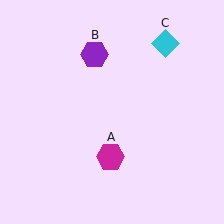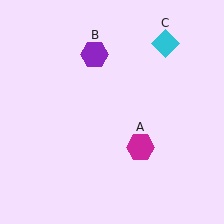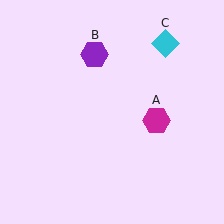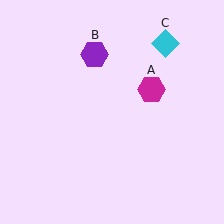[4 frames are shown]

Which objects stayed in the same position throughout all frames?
Purple hexagon (object B) and cyan diamond (object C) remained stationary.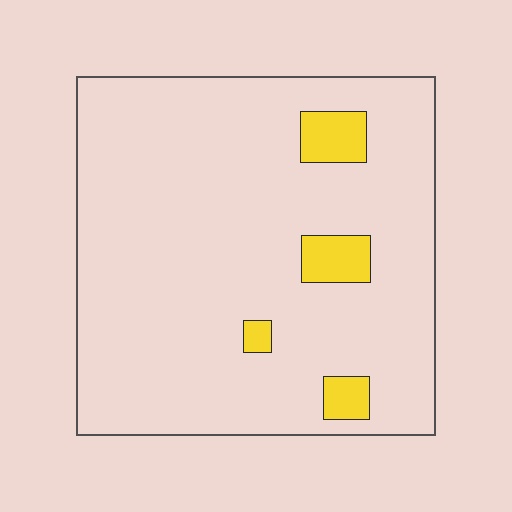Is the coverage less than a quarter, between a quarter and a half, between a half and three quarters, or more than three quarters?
Less than a quarter.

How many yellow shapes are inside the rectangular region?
4.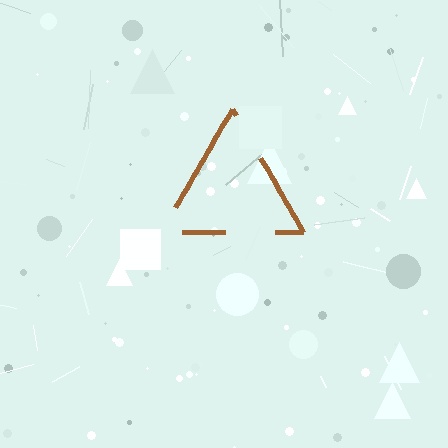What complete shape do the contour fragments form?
The contour fragments form a triangle.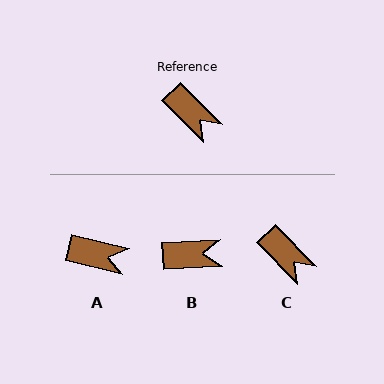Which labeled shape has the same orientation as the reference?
C.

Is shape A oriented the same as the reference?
No, it is off by about 32 degrees.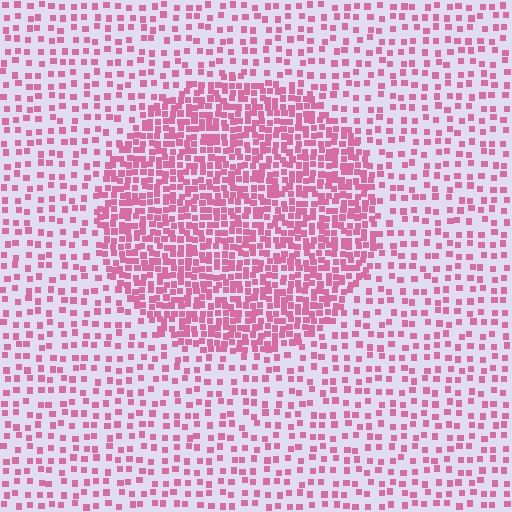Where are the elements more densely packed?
The elements are more densely packed inside the circle boundary.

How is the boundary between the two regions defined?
The boundary is defined by a change in element density (approximately 2.4x ratio). All elements are the same color, size, and shape.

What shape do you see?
I see a circle.